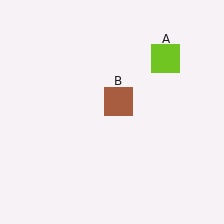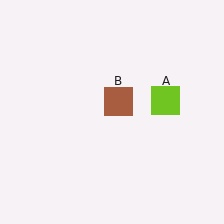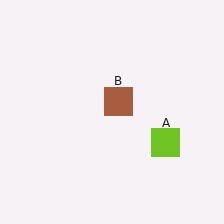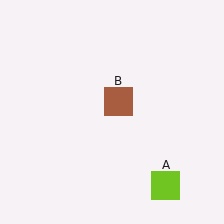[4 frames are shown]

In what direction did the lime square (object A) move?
The lime square (object A) moved down.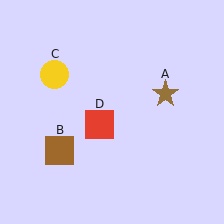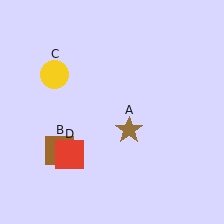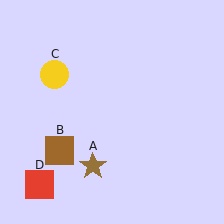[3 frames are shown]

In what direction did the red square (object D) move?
The red square (object D) moved down and to the left.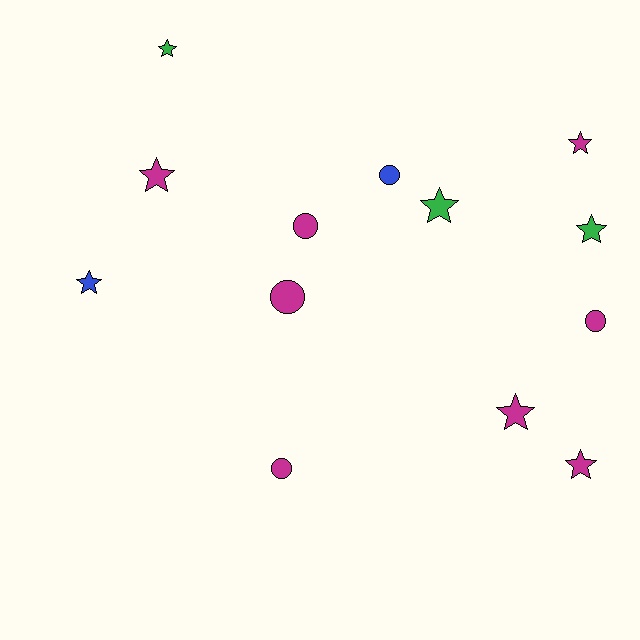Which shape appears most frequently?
Star, with 8 objects.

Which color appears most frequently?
Magenta, with 8 objects.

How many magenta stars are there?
There are 4 magenta stars.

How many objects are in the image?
There are 13 objects.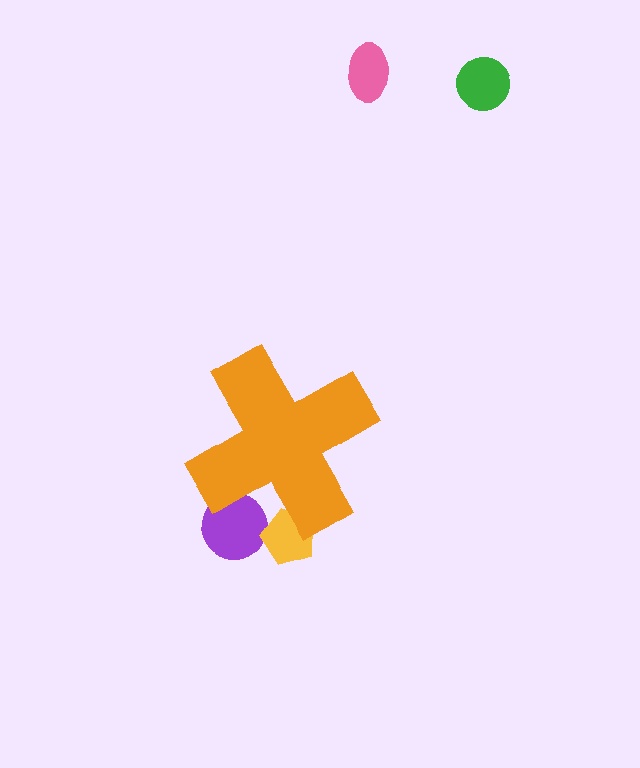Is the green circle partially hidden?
No, the green circle is fully visible.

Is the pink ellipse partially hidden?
No, the pink ellipse is fully visible.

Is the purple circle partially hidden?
Yes, the purple circle is partially hidden behind the orange cross.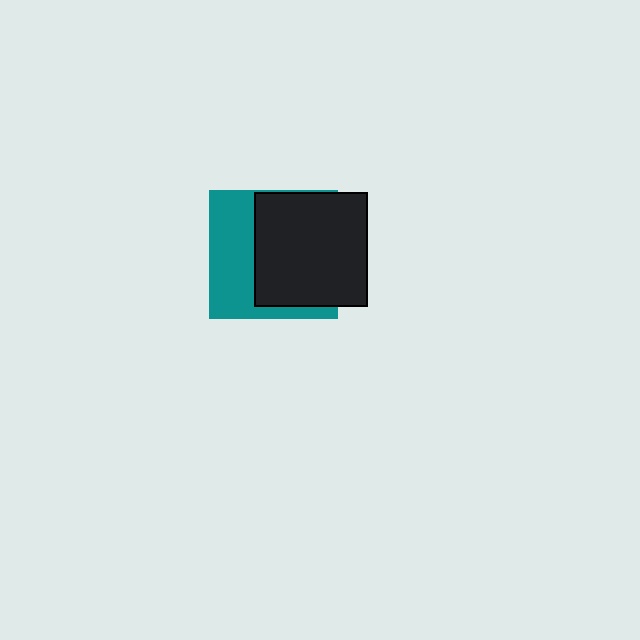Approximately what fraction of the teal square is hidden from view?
Roughly 59% of the teal square is hidden behind the black square.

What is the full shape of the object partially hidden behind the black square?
The partially hidden object is a teal square.